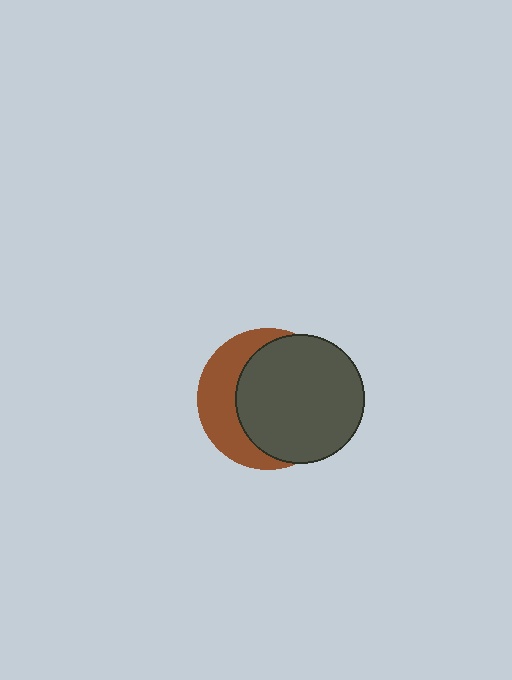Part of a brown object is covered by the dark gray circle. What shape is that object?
It is a circle.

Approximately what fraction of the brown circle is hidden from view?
Roughly 64% of the brown circle is hidden behind the dark gray circle.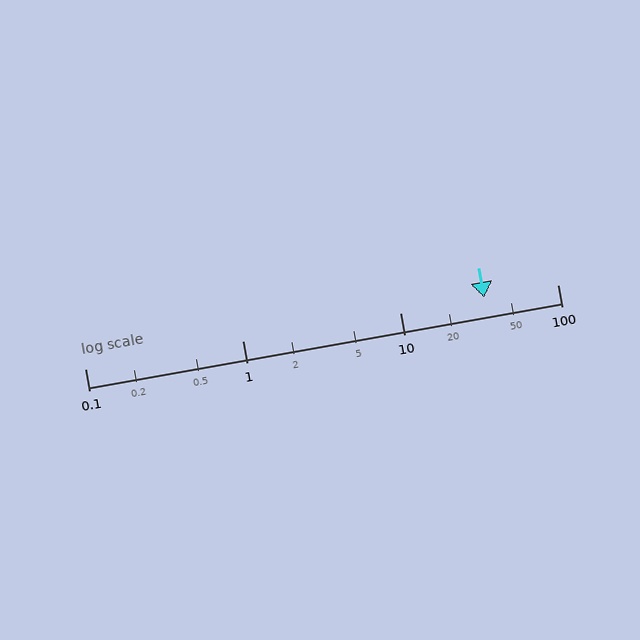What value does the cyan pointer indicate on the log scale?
The pointer indicates approximately 34.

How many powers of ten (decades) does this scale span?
The scale spans 3 decades, from 0.1 to 100.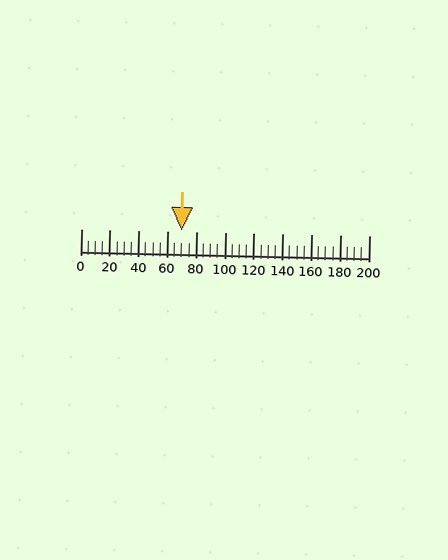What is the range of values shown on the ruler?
The ruler shows values from 0 to 200.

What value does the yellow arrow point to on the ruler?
The yellow arrow points to approximately 70.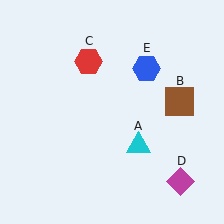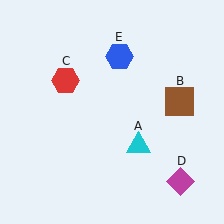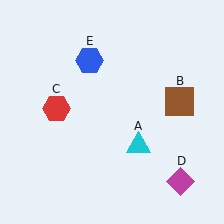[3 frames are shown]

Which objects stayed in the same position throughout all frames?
Cyan triangle (object A) and brown square (object B) and magenta diamond (object D) remained stationary.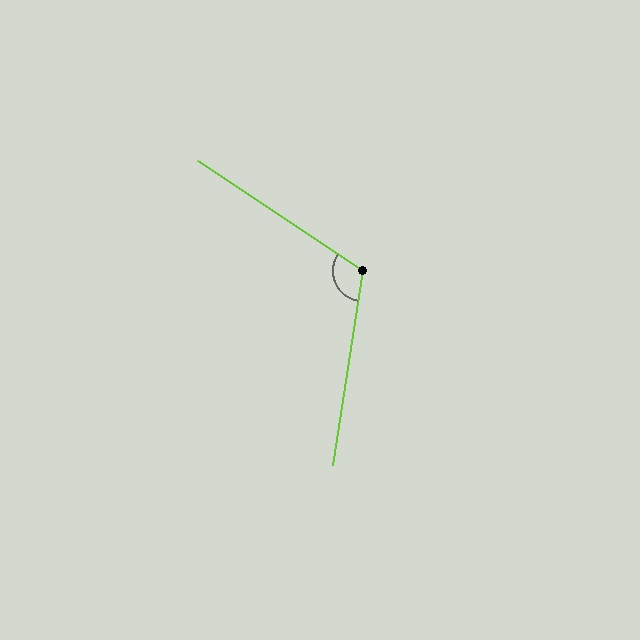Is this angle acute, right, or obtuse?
It is obtuse.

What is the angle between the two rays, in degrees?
Approximately 115 degrees.